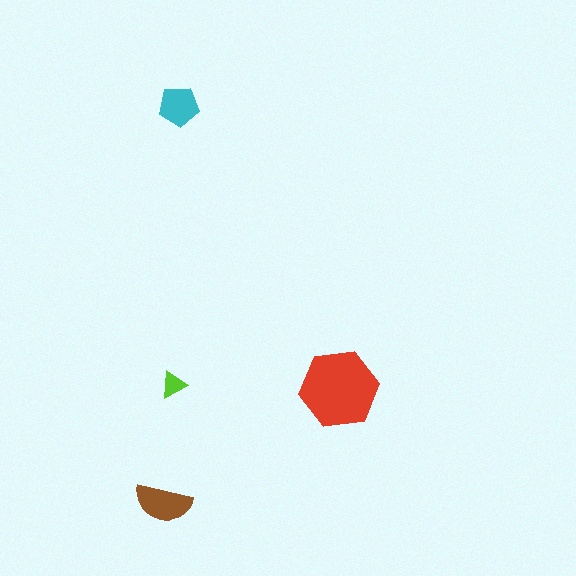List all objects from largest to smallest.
The red hexagon, the brown semicircle, the cyan pentagon, the lime triangle.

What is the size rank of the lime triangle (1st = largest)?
4th.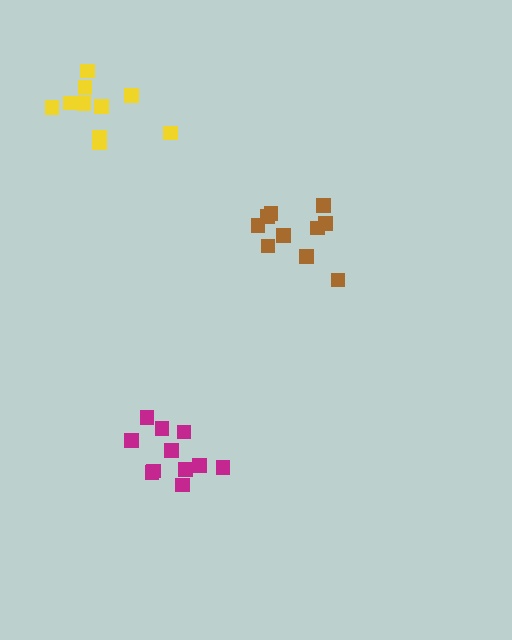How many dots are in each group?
Group 1: 10 dots, Group 2: 10 dots, Group 3: 11 dots (31 total).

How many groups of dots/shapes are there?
There are 3 groups.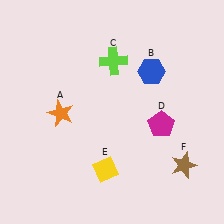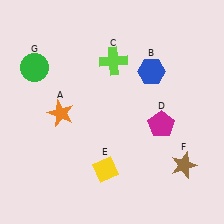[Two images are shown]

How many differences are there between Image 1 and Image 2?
There is 1 difference between the two images.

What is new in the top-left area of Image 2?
A green circle (G) was added in the top-left area of Image 2.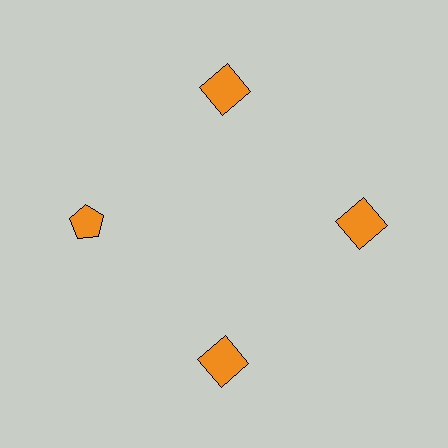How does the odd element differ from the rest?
It has a different shape: pentagon instead of square.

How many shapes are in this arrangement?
There are 4 shapes arranged in a ring pattern.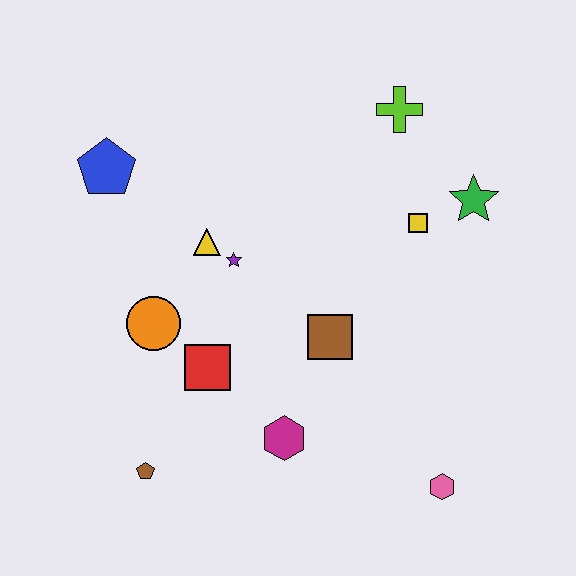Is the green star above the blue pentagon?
No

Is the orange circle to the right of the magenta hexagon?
No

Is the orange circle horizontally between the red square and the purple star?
No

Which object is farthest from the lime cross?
The brown pentagon is farthest from the lime cross.